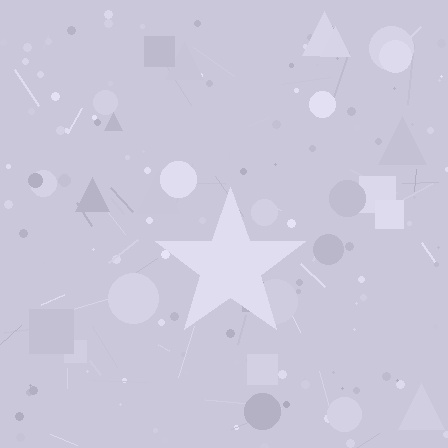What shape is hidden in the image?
A star is hidden in the image.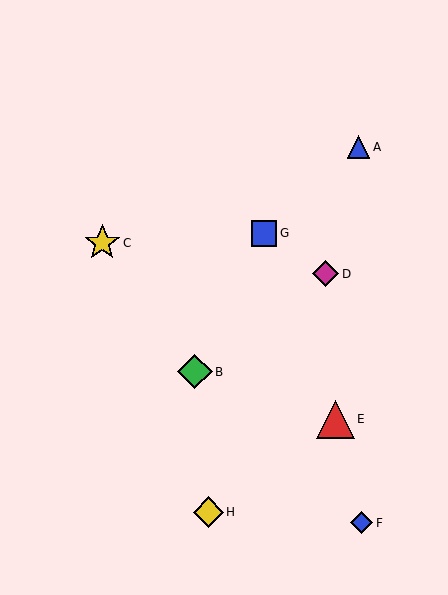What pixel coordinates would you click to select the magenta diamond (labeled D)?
Click at (326, 274) to select the magenta diamond D.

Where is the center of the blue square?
The center of the blue square is at (264, 233).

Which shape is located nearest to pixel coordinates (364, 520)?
The blue diamond (labeled F) at (362, 523) is nearest to that location.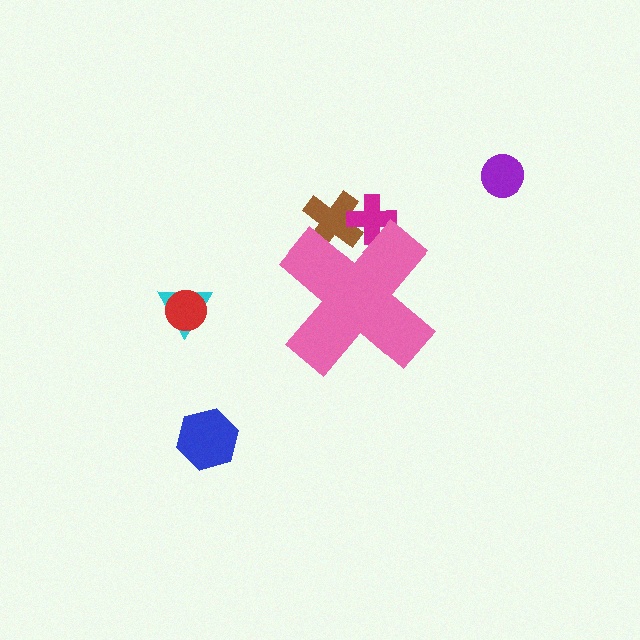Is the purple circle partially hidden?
No, the purple circle is fully visible.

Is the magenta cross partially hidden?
Yes, the magenta cross is partially hidden behind the pink cross.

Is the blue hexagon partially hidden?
No, the blue hexagon is fully visible.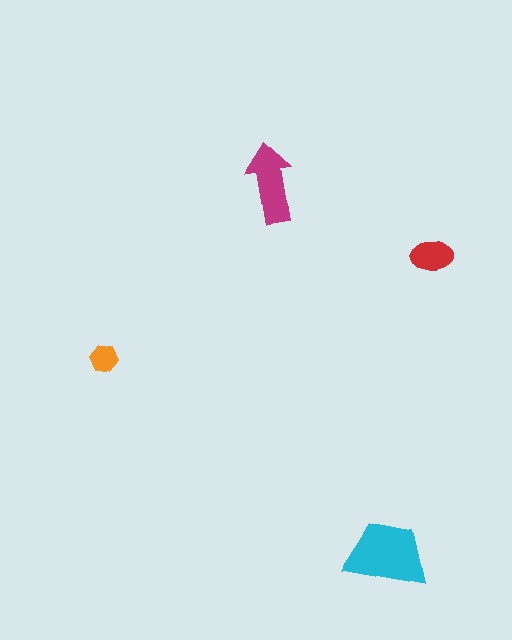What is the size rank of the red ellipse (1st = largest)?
3rd.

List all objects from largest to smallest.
The cyan trapezoid, the magenta arrow, the red ellipse, the orange hexagon.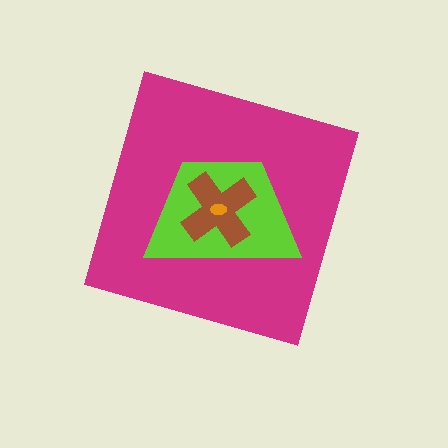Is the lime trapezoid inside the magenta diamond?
Yes.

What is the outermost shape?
The magenta diamond.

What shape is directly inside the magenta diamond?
The lime trapezoid.